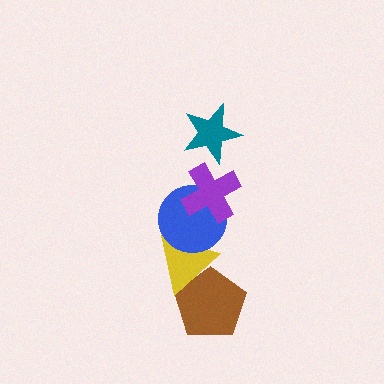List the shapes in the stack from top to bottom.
From top to bottom: the teal star, the purple cross, the blue circle, the yellow triangle, the brown pentagon.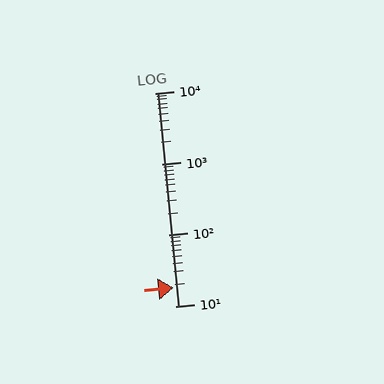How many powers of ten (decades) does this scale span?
The scale spans 3 decades, from 10 to 10000.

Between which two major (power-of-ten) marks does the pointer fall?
The pointer is between 10 and 100.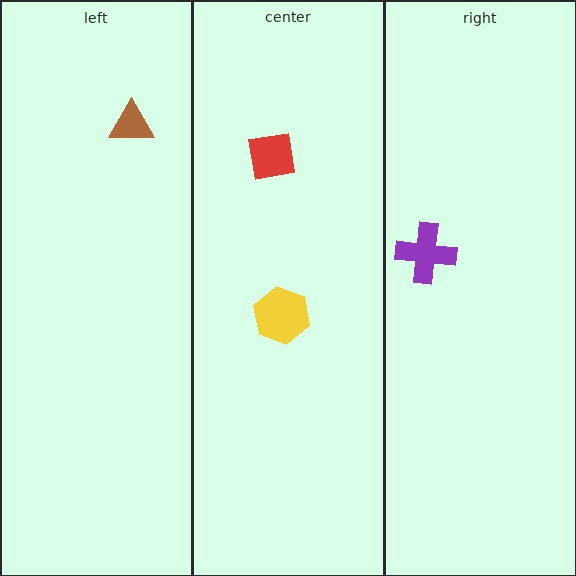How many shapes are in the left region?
1.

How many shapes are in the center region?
2.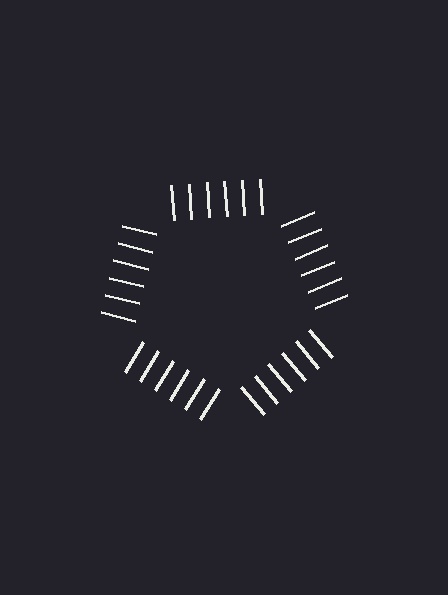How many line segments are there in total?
30 — 6 along each of the 5 edges.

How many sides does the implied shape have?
5 sides — the line-ends trace a pentagon.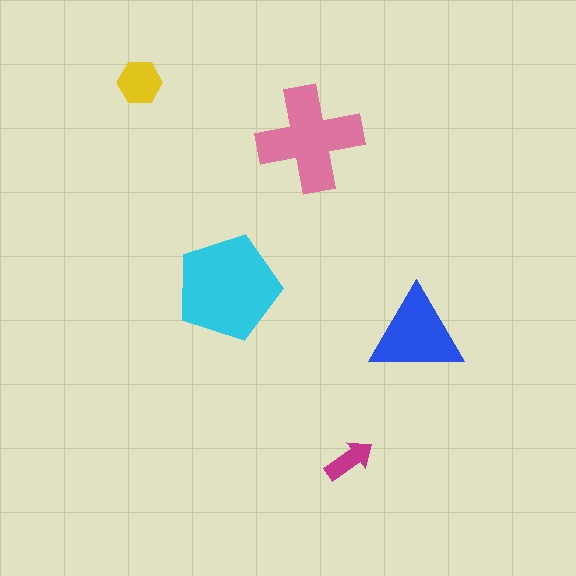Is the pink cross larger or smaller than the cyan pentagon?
Smaller.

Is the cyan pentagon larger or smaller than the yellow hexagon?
Larger.